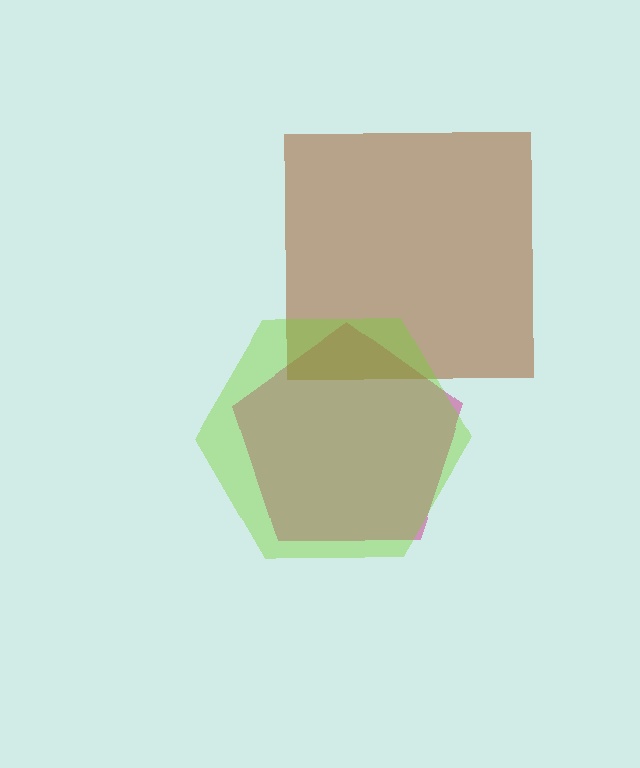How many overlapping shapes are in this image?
There are 3 overlapping shapes in the image.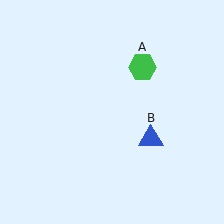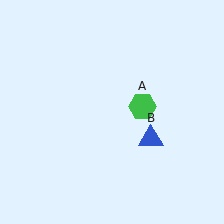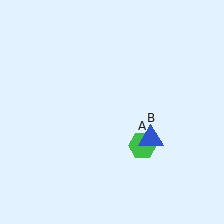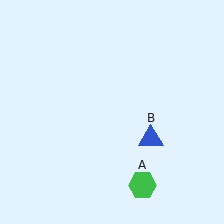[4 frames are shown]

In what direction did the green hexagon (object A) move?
The green hexagon (object A) moved down.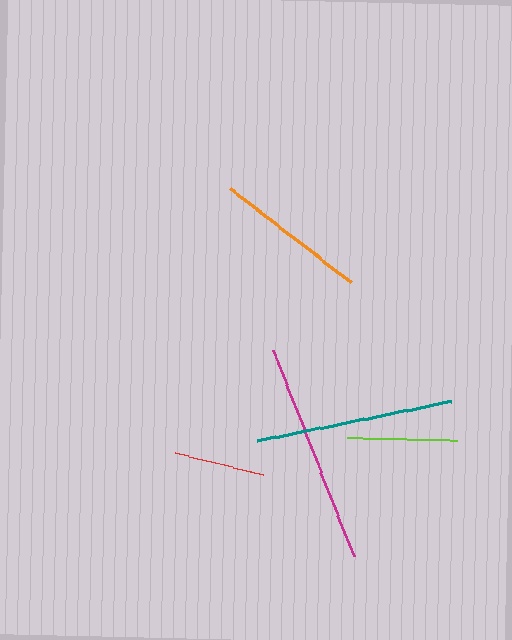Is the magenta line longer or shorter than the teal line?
The magenta line is longer than the teal line.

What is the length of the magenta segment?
The magenta segment is approximately 221 pixels long.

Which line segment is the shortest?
The red line is the shortest at approximately 91 pixels.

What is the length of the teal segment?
The teal segment is approximately 199 pixels long.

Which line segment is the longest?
The magenta line is the longest at approximately 221 pixels.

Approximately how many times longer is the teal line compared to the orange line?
The teal line is approximately 1.3 times the length of the orange line.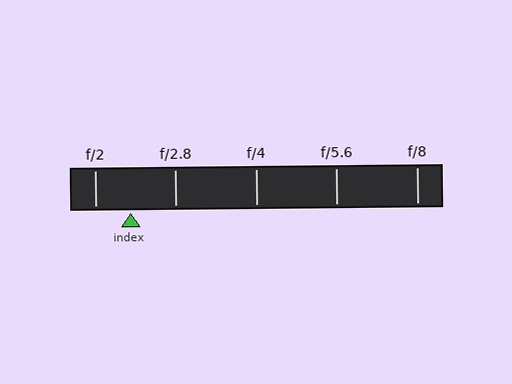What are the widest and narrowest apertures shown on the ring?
The widest aperture shown is f/2 and the narrowest is f/8.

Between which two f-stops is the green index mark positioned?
The index mark is between f/2 and f/2.8.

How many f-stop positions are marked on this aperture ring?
There are 5 f-stop positions marked.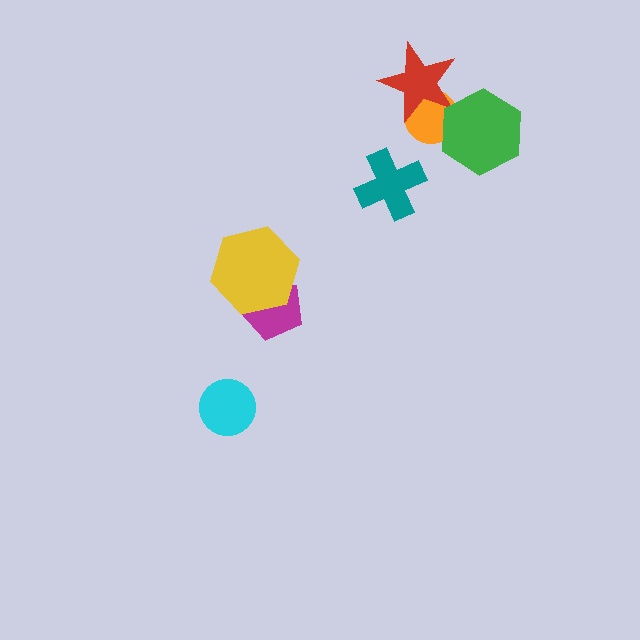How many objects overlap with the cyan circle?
0 objects overlap with the cyan circle.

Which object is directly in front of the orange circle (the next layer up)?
The red star is directly in front of the orange circle.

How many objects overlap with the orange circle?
2 objects overlap with the orange circle.